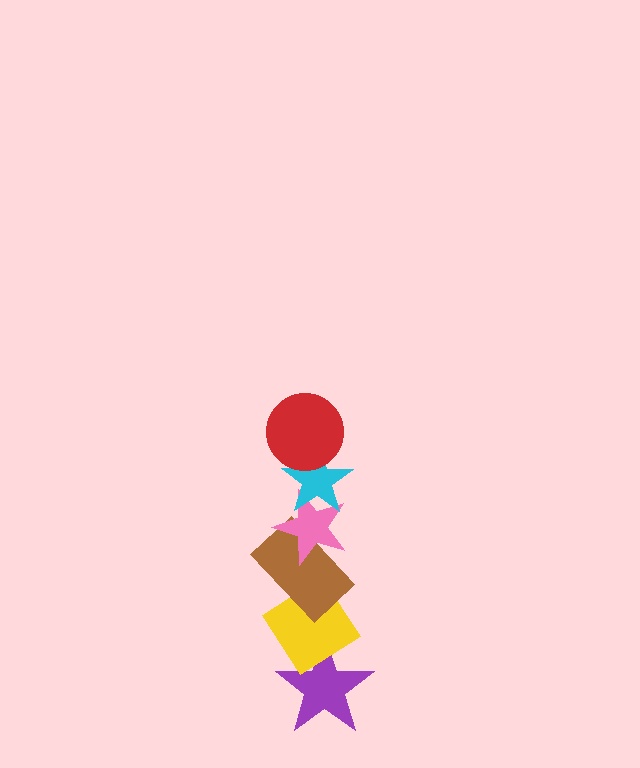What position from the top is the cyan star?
The cyan star is 2nd from the top.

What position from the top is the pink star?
The pink star is 3rd from the top.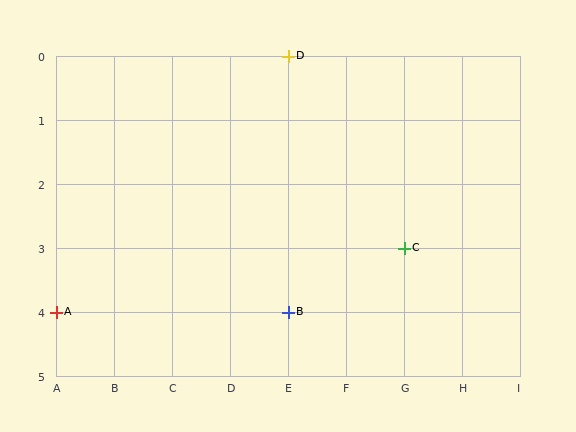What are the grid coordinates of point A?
Point A is at grid coordinates (A, 4).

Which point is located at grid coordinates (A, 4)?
Point A is at (A, 4).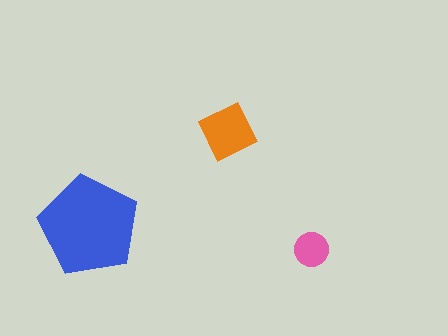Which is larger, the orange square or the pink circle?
The orange square.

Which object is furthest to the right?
The pink circle is rightmost.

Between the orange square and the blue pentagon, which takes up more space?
The blue pentagon.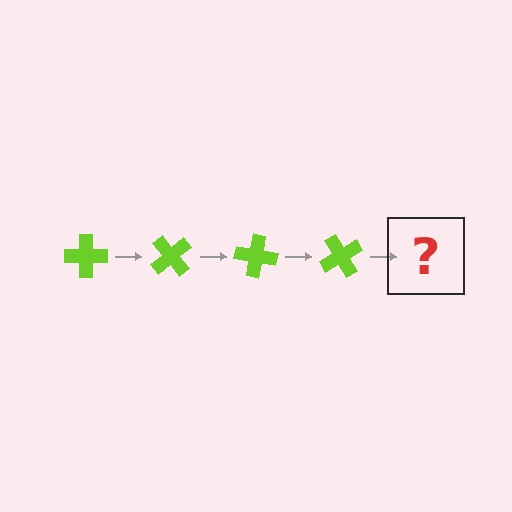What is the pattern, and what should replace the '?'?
The pattern is that the cross rotates 50 degrees each step. The '?' should be a lime cross rotated 200 degrees.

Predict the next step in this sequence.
The next step is a lime cross rotated 200 degrees.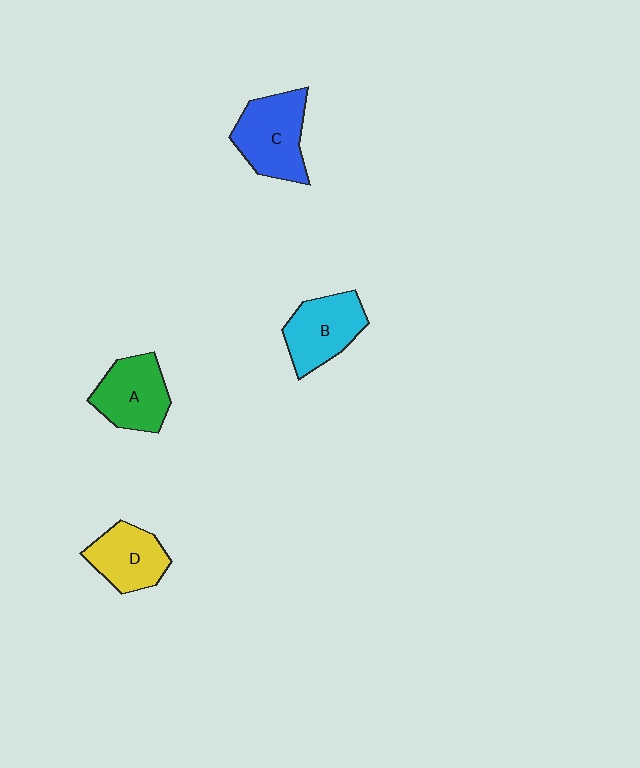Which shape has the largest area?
Shape C (blue).